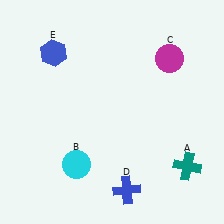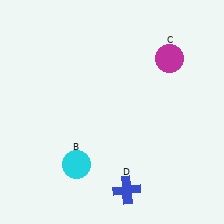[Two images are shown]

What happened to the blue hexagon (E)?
The blue hexagon (E) was removed in Image 2. It was in the top-left area of Image 1.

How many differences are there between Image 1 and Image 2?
There are 2 differences between the two images.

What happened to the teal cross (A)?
The teal cross (A) was removed in Image 2. It was in the bottom-right area of Image 1.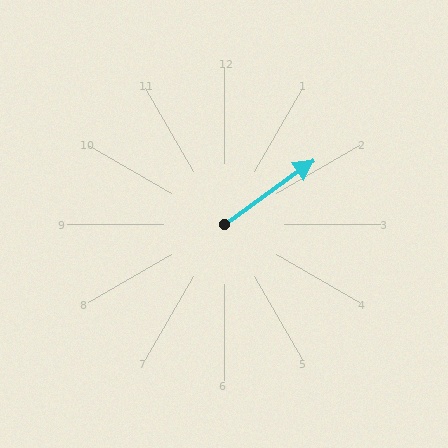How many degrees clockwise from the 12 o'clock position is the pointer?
Approximately 54 degrees.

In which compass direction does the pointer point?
Northeast.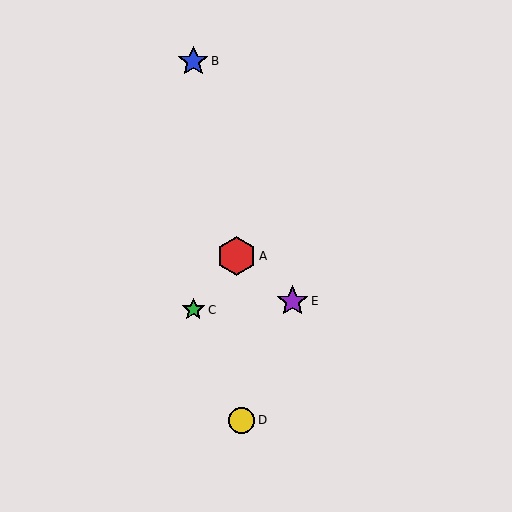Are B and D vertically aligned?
No, B is at x≈193 and D is at x≈241.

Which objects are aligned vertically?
Objects B, C are aligned vertically.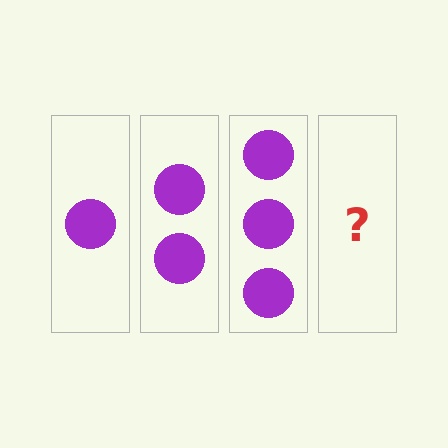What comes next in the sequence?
The next element should be 4 circles.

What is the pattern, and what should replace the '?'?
The pattern is that each step adds one more circle. The '?' should be 4 circles.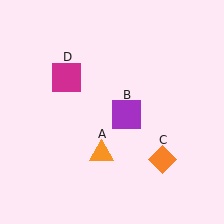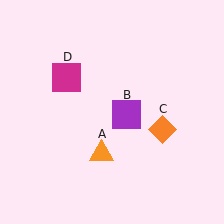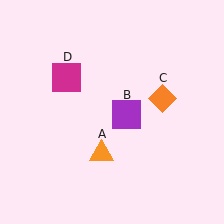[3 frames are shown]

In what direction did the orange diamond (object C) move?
The orange diamond (object C) moved up.